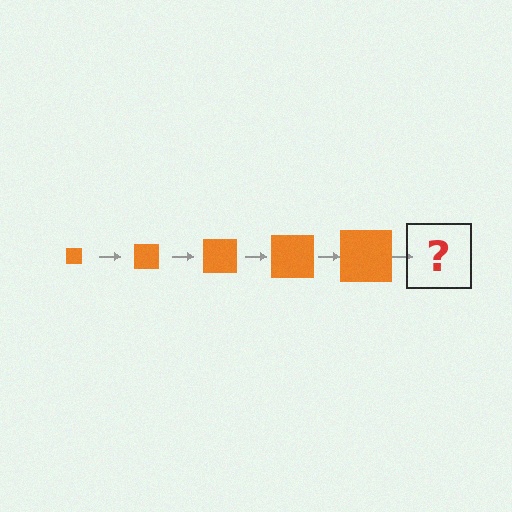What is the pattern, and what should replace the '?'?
The pattern is that the square gets progressively larger each step. The '?' should be an orange square, larger than the previous one.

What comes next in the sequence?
The next element should be an orange square, larger than the previous one.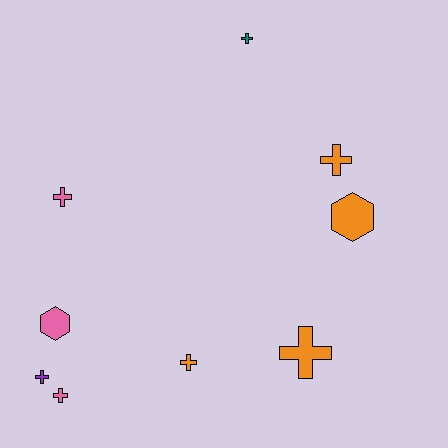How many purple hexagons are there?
There are no purple hexagons.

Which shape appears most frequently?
Cross, with 7 objects.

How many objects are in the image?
There are 9 objects.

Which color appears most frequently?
Orange, with 4 objects.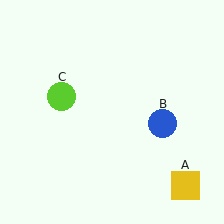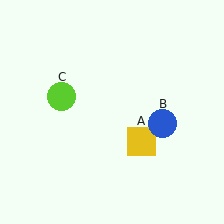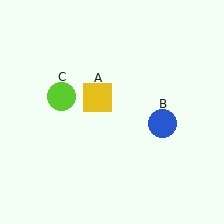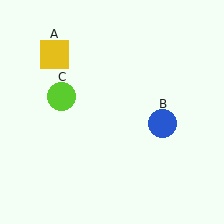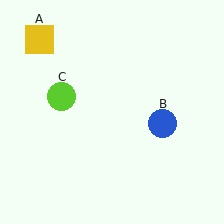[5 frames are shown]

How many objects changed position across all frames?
1 object changed position: yellow square (object A).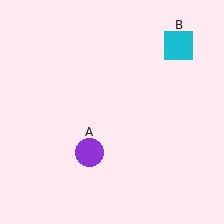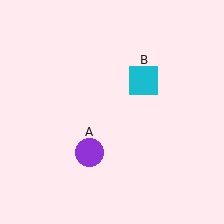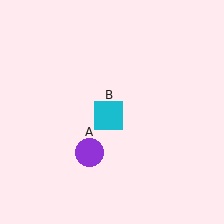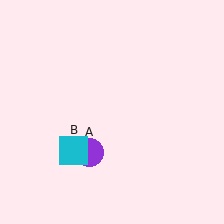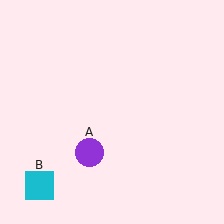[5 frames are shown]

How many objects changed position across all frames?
1 object changed position: cyan square (object B).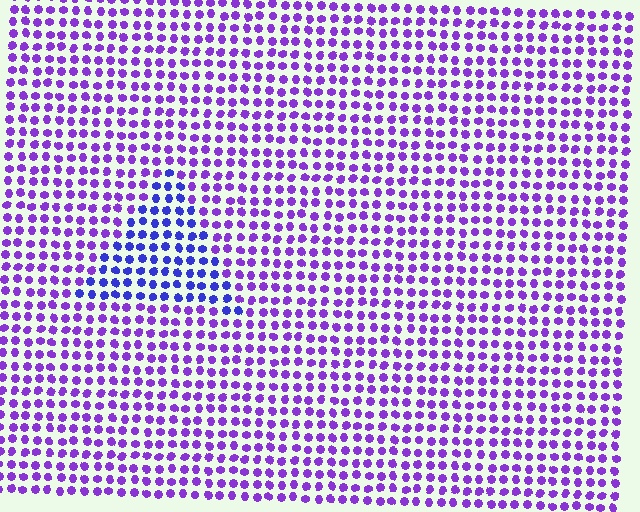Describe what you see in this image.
The image is filled with small purple elements in a uniform arrangement. A triangle-shaped region is visible where the elements are tinted to a slightly different hue, forming a subtle color boundary.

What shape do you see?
I see a triangle.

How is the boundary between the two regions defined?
The boundary is defined purely by a slight shift in hue (about 33 degrees). Spacing, size, and orientation are identical on both sides.